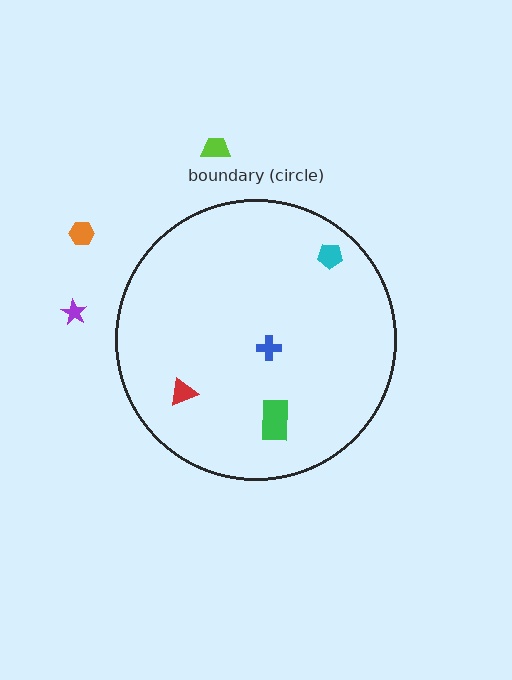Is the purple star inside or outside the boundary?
Outside.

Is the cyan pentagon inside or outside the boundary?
Inside.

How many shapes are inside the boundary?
4 inside, 3 outside.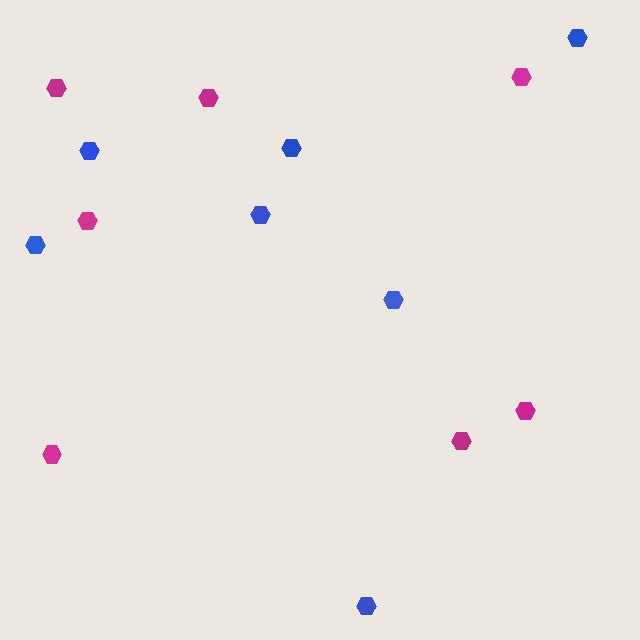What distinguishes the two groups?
There are 2 groups: one group of magenta hexagons (7) and one group of blue hexagons (7).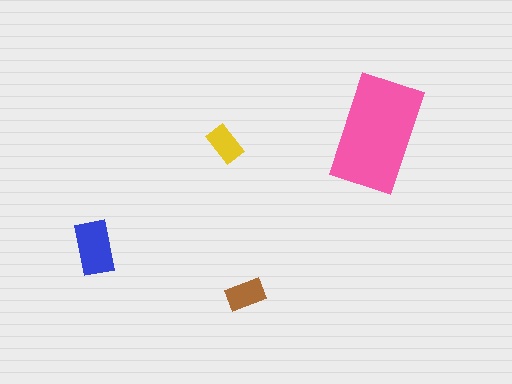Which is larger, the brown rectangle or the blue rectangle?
The blue one.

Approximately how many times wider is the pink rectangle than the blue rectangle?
About 2 times wider.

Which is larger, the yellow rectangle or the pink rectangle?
The pink one.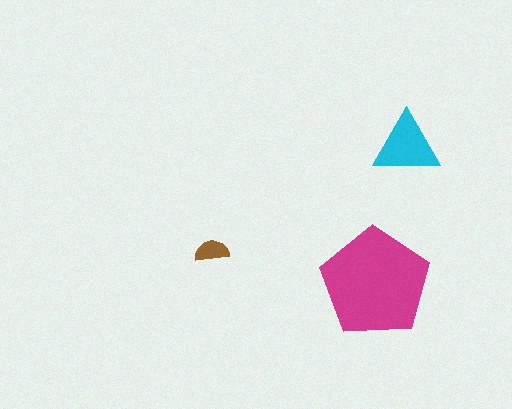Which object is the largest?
The magenta pentagon.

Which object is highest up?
The cyan triangle is topmost.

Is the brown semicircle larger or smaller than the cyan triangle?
Smaller.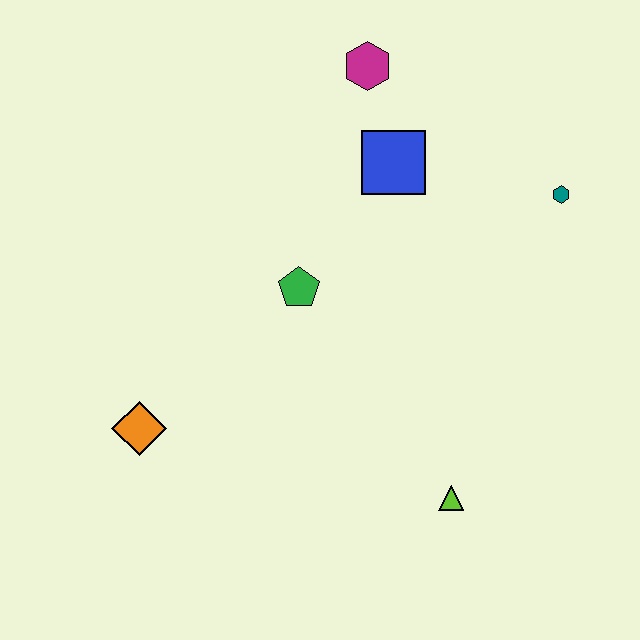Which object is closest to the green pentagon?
The blue square is closest to the green pentagon.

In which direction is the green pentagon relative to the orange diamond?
The green pentagon is to the right of the orange diamond.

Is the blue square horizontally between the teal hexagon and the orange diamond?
Yes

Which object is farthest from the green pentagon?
The teal hexagon is farthest from the green pentagon.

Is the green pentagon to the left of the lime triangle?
Yes